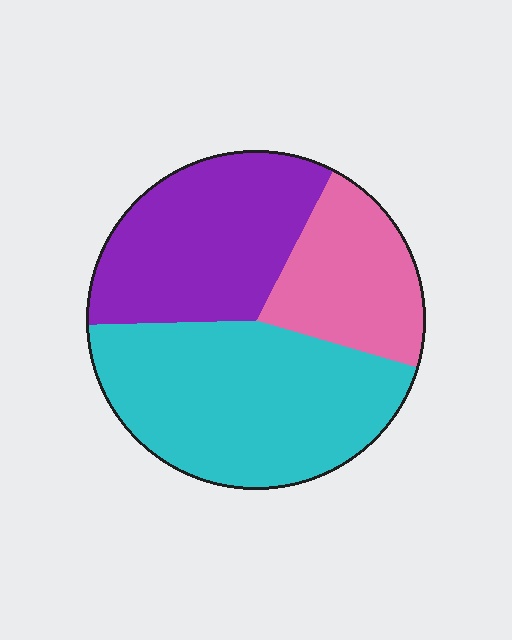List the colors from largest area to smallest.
From largest to smallest: cyan, purple, pink.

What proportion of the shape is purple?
Purple takes up between a quarter and a half of the shape.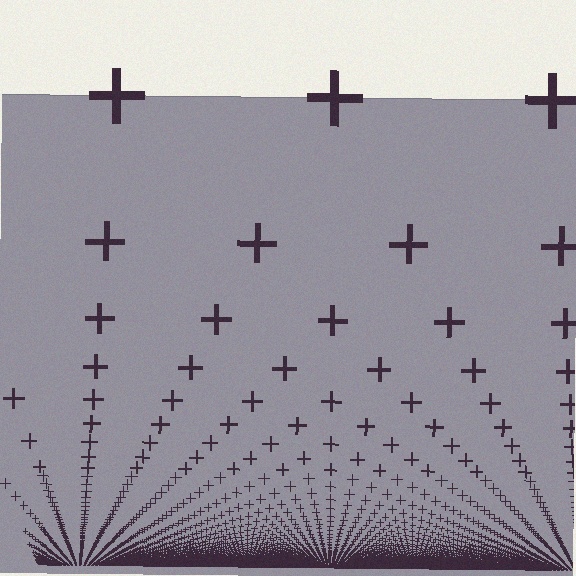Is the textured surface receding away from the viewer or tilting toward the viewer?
The surface appears to tilt toward the viewer. Texture elements get larger and sparser toward the top.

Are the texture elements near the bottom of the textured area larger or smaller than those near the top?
Smaller. The gradient is inverted — elements near the bottom are smaller and denser.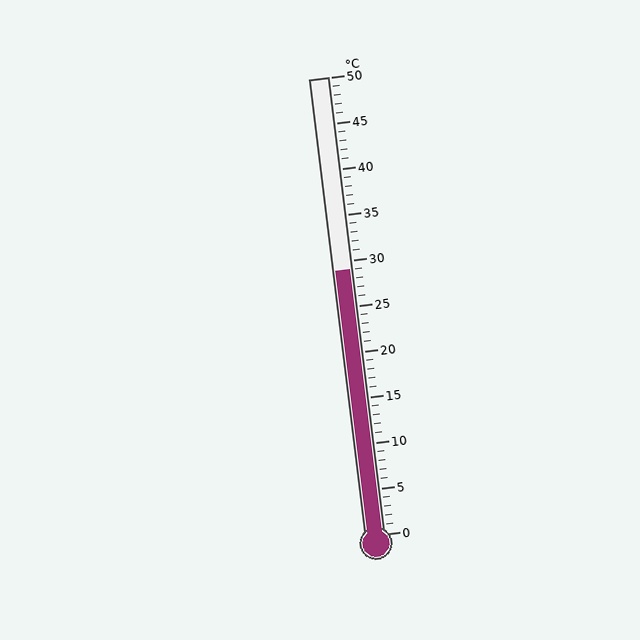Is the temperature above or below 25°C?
The temperature is above 25°C.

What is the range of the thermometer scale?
The thermometer scale ranges from 0°C to 50°C.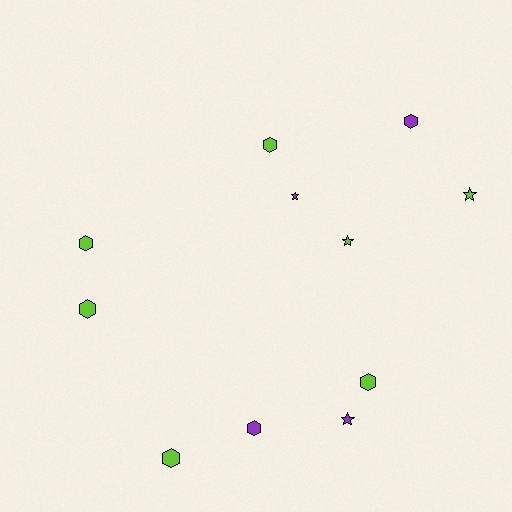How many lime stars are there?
There are 2 lime stars.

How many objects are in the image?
There are 11 objects.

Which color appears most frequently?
Lime, with 7 objects.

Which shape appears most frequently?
Hexagon, with 7 objects.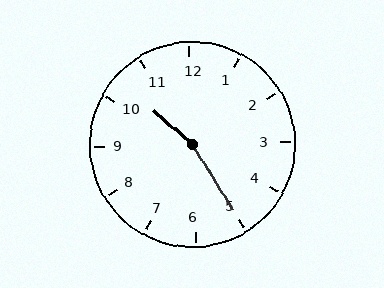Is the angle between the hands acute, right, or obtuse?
It is obtuse.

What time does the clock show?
10:25.